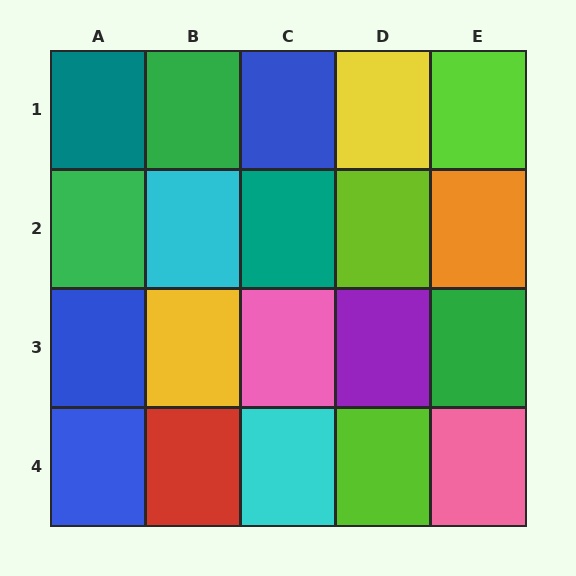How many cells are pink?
2 cells are pink.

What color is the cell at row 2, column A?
Green.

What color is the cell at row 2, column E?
Orange.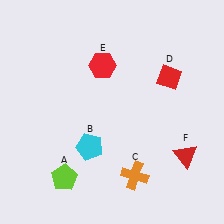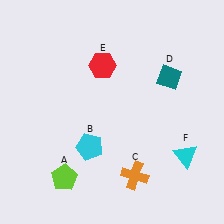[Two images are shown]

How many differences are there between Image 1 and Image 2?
There are 2 differences between the two images.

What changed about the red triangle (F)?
In Image 1, F is red. In Image 2, it changed to cyan.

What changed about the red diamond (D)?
In Image 1, D is red. In Image 2, it changed to teal.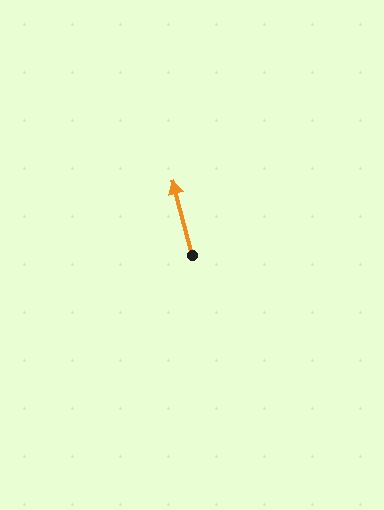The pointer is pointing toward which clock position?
Roughly 12 o'clock.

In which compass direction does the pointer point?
North.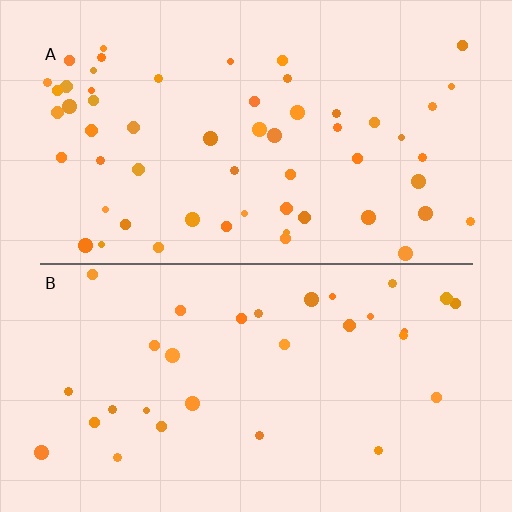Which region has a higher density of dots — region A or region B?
A (the top).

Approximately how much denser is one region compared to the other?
Approximately 1.8× — region A over region B.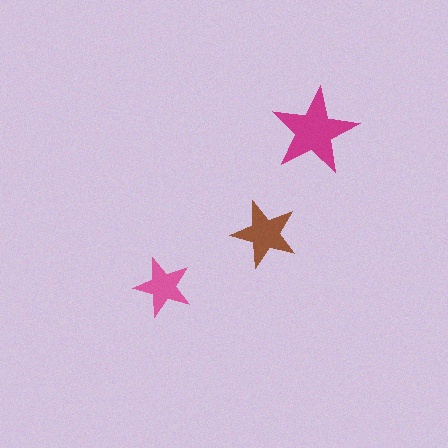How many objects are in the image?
There are 3 objects in the image.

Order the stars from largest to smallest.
the magenta one, the brown one, the pink one.